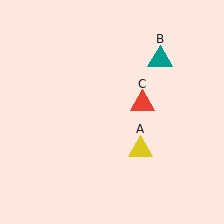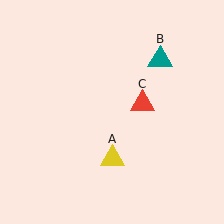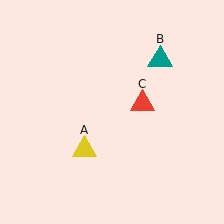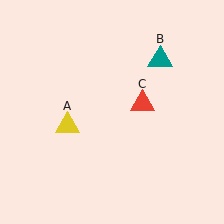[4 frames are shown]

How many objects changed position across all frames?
1 object changed position: yellow triangle (object A).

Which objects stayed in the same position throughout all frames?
Teal triangle (object B) and red triangle (object C) remained stationary.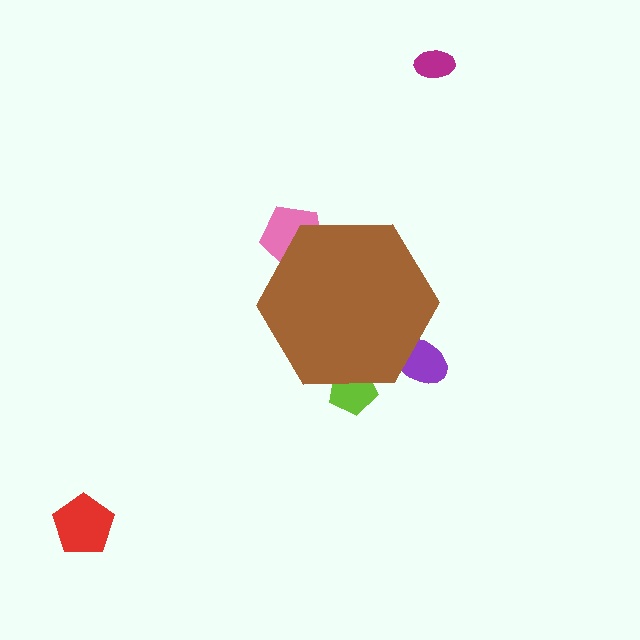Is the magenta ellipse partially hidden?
No, the magenta ellipse is fully visible.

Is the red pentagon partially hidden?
No, the red pentagon is fully visible.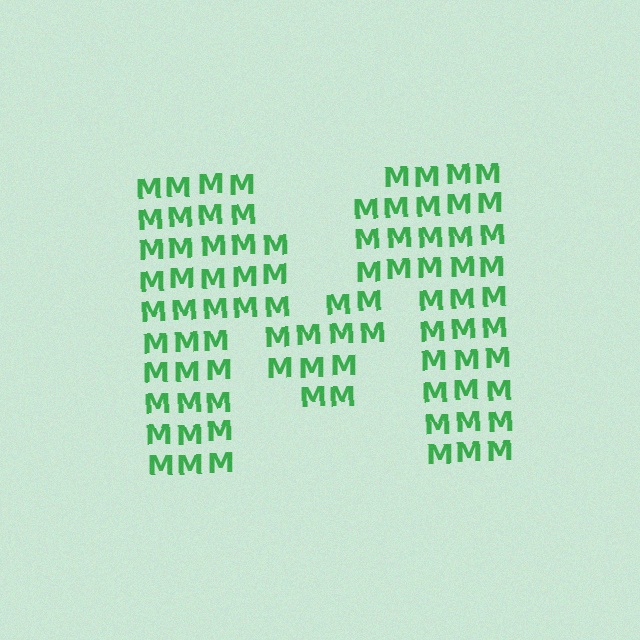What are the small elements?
The small elements are letter M's.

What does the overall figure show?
The overall figure shows the letter M.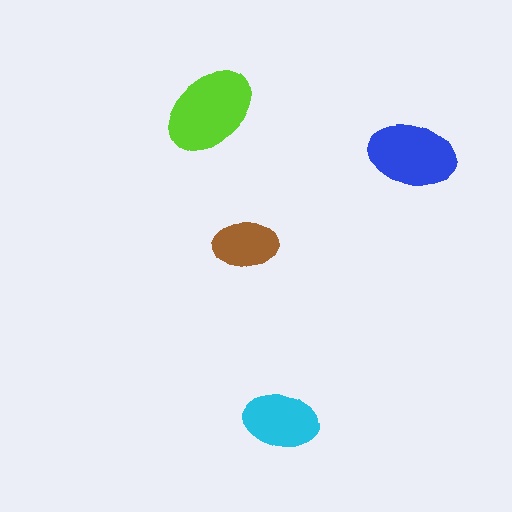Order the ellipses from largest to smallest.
the lime one, the blue one, the cyan one, the brown one.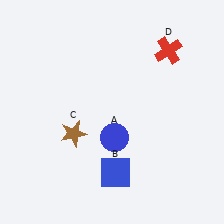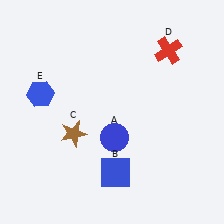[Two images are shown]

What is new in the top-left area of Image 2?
A blue hexagon (E) was added in the top-left area of Image 2.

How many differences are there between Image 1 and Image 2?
There is 1 difference between the two images.